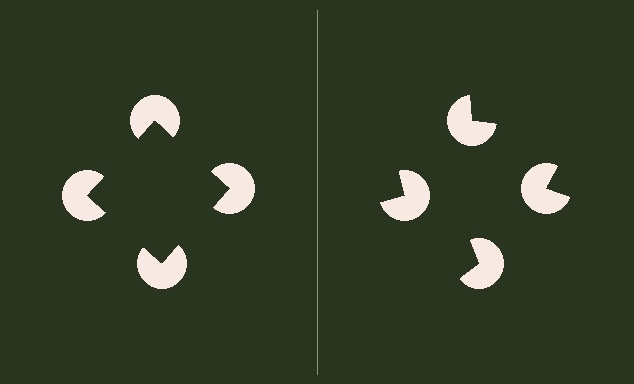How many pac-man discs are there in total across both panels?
8 — 4 on each side.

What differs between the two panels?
The pac-man discs are positioned identically on both sides; only the wedge orientations differ. On the left they align to a square; on the right they are misaligned.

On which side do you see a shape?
An illusory square appears on the left side. On the right side the wedge cuts are rotated, so no coherent shape forms.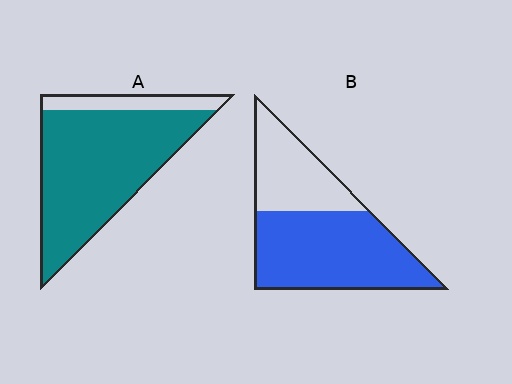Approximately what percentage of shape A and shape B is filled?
A is approximately 85% and B is approximately 65%.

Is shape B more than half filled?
Yes.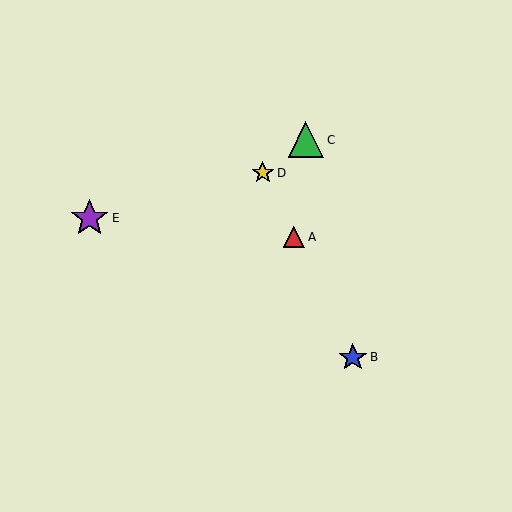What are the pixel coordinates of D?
Object D is at (263, 173).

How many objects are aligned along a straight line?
3 objects (A, B, D) are aligned along a straight line.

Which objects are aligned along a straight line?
Objects A, B, D are aligned along a straight line.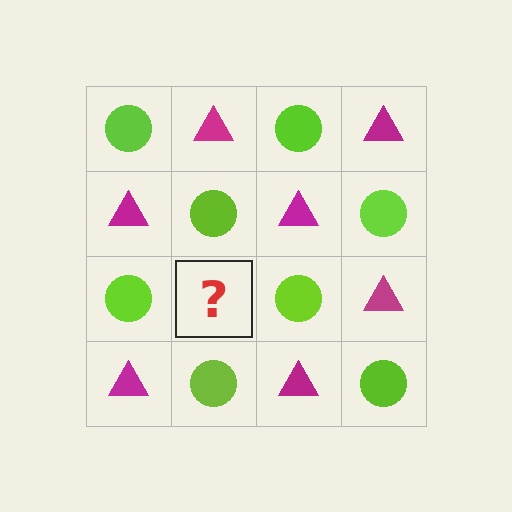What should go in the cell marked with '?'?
The missing cell should contain a magenta triangle.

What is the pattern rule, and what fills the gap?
The rule is that it alternates lime circle and magenta triangle in a checkerboard pattern. The gap should be filled with a magenta triangle.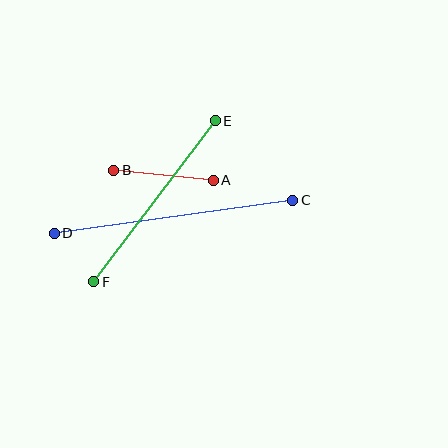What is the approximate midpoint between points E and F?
The midpoint is at approximately (154, 201) pixels.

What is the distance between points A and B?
The distance is approximately 100 pixels.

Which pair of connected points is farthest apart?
Points C and D are farthest apart.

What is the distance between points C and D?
The distance is approximately 240 pixels.